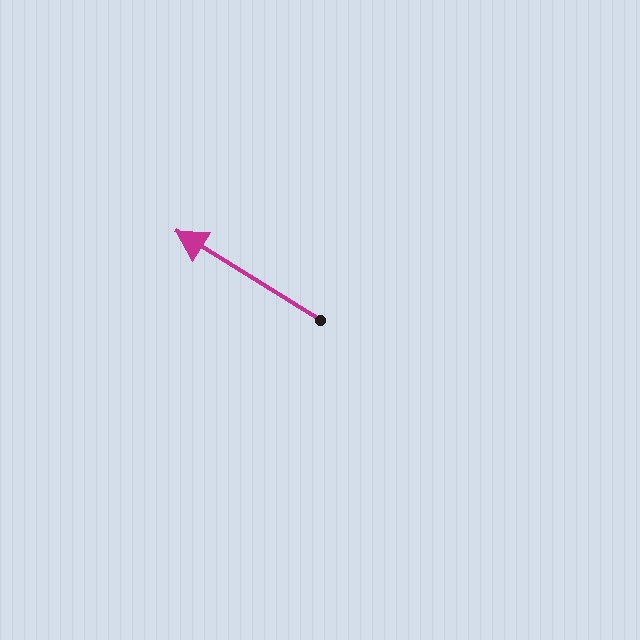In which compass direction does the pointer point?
Northwest.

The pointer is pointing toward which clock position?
Roughly 10 o'clock.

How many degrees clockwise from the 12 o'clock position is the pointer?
Approximately 302 degrees.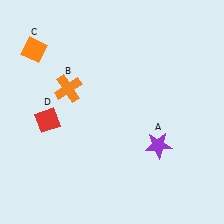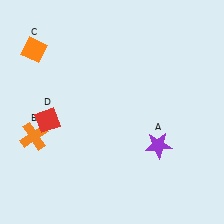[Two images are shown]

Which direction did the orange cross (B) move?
The orange cross (B) moved down.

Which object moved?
The orange cross (B) moved down.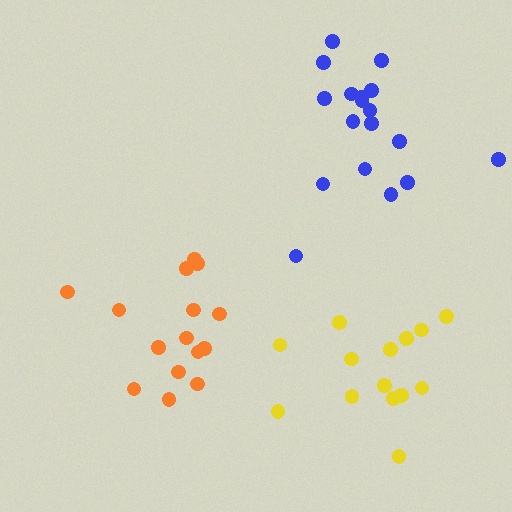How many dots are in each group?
Group 1: 18 dots, Group 2: 15 dots, Group 3: 14 dots (47 total).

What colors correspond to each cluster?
The clusters are colored: blue, orange, yellow.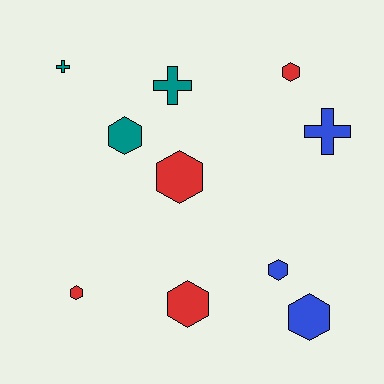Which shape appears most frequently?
Hexagon, with 7 objects.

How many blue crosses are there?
There is 1 blue cross.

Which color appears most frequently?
Red, with 4 objects.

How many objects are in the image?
There are 10 objects.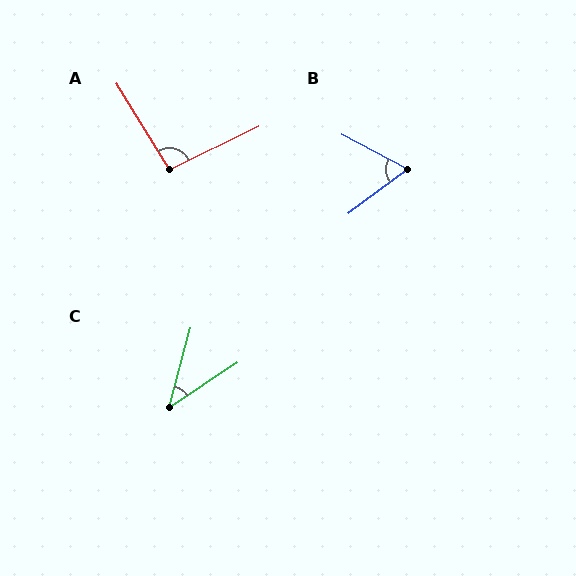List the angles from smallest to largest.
C (41°), B (64°), A (96°).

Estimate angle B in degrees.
Approximately 64 degrees.